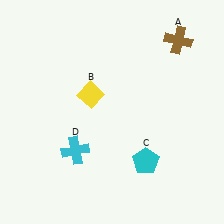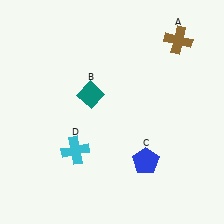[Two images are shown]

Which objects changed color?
B changed from yellow to teal. C changed from cyan to blue.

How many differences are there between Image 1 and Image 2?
There are 2 differences between the two images.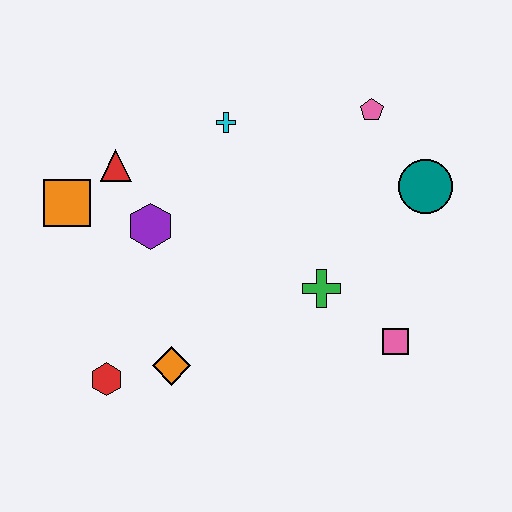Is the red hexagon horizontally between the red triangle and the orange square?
Yes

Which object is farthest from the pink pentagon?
The red hexagon is farthest from the pink pentagon.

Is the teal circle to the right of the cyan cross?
Yes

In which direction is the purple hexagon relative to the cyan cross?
The purple hexagon is below the cyan cross.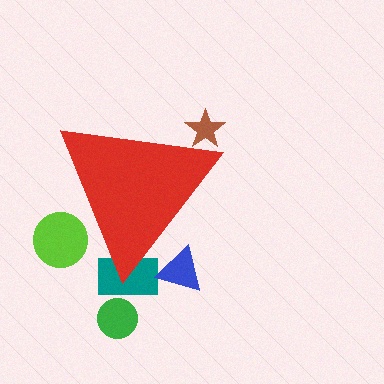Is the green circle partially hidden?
No, the green circle is fully visible.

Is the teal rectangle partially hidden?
Yes, the teal rectangle is partially hidden behind the red triangle.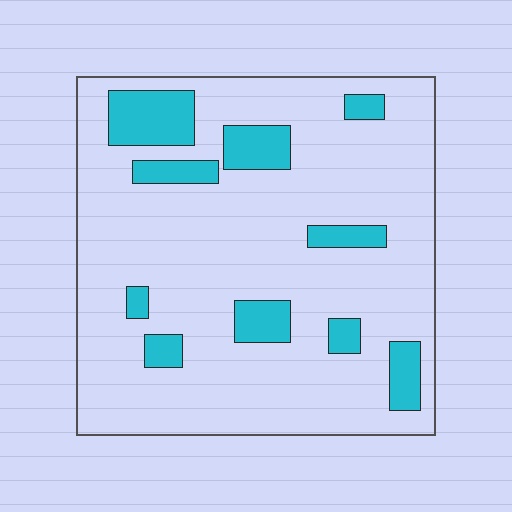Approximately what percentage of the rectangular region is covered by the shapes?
Approximately 15%.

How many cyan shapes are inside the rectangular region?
10.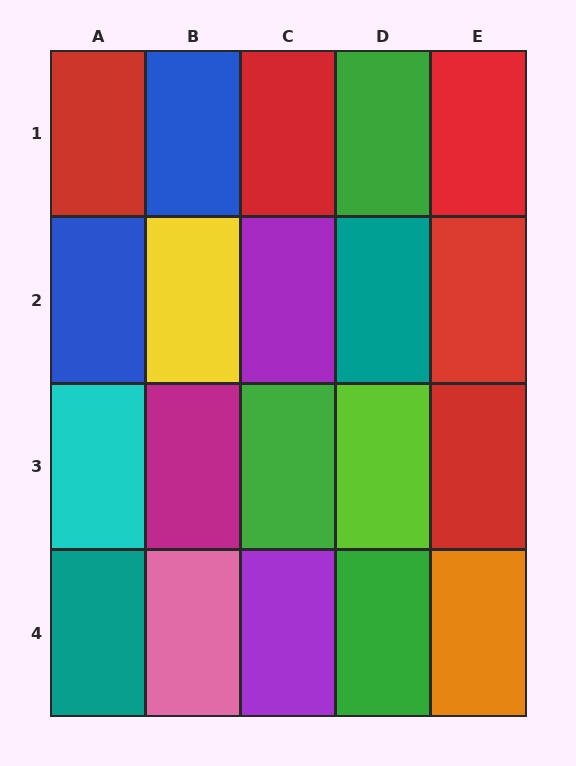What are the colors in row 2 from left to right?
Blue, yellow, purple, teal, red.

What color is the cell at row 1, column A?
Red.